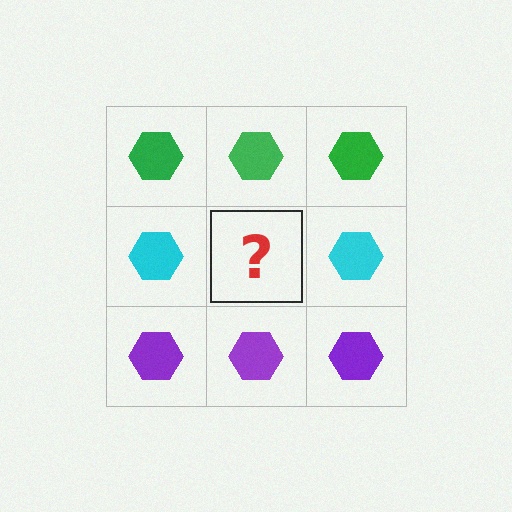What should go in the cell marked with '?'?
The missing cell should contain a cyan hexagon.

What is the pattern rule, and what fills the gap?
The rule is that each row has a consistent color. The gap should be filled with a cyan hexagon.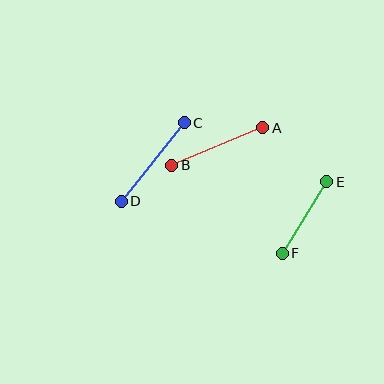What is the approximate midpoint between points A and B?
The midpoint is at approximately (217, 147) pixels.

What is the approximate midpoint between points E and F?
The midpoint is at approximately (305, 217) pixels.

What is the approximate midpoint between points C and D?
The midpoint is at approximately (153, 162) pixels.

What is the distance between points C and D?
The distance is approximately 101 pixels.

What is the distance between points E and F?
The distance is approximately 84 pixels.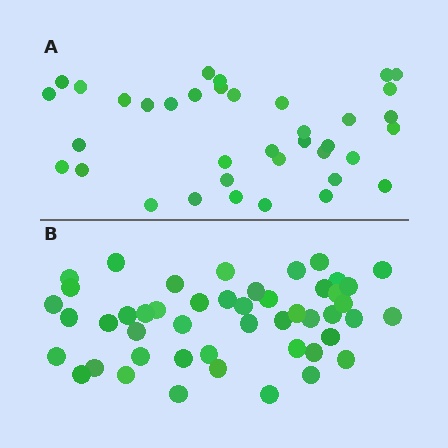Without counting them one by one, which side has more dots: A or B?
Region B (the bottom region) has more dots.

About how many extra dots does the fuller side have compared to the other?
Region B has roughly 12 or so more dots than region A.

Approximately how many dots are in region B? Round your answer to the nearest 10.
About 50 dots. (The exact count is 48, which rounds to 50.)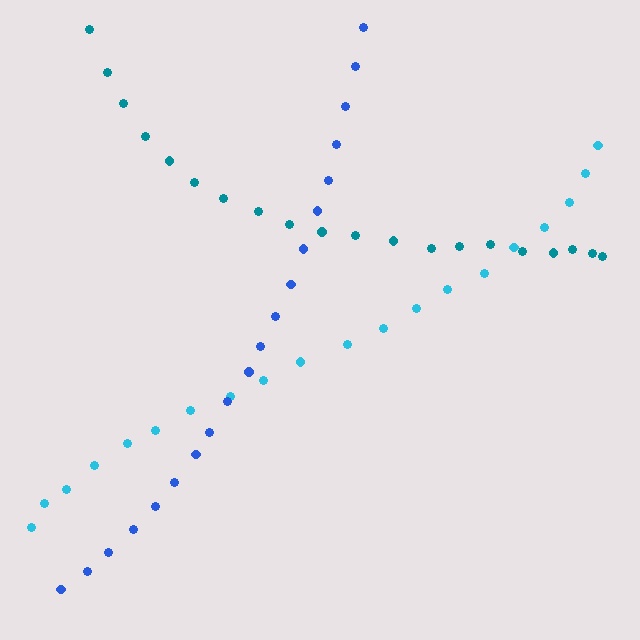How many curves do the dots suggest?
There are 3 distinct paths.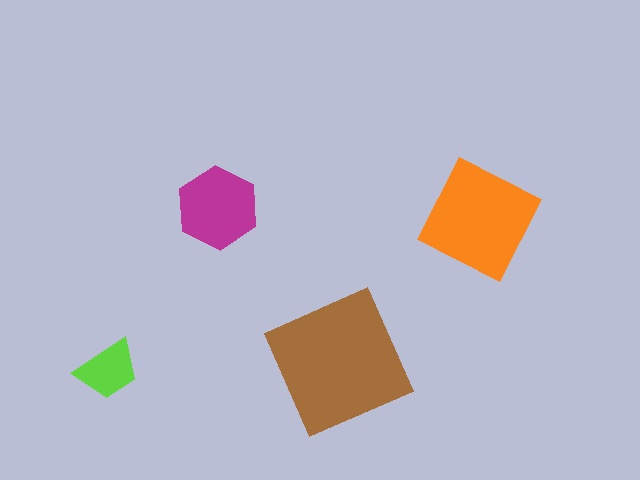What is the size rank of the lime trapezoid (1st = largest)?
4th.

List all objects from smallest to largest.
The lime trapezoid, the magenta hexagon, the orange diamond, the brown square.